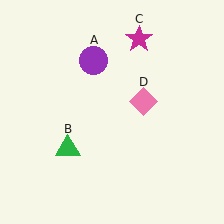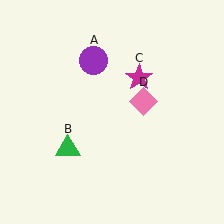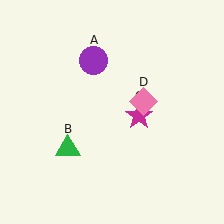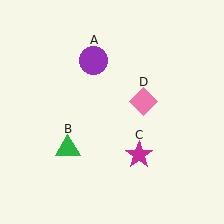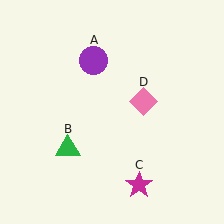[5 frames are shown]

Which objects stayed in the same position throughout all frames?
Purple circle (object A) and green triangle (object B) and pink diamond (object D) remained stationary.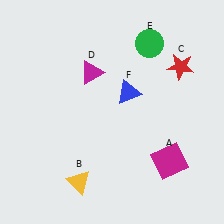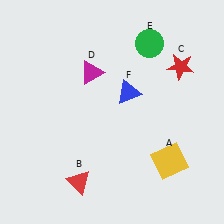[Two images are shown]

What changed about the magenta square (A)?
In Image 1, A is magenta. In Image 2, it changed to yellow.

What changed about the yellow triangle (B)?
In Image 1, B is yellow. In Image 2, it changed to red.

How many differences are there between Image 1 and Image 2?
There are 2 differences between the two images.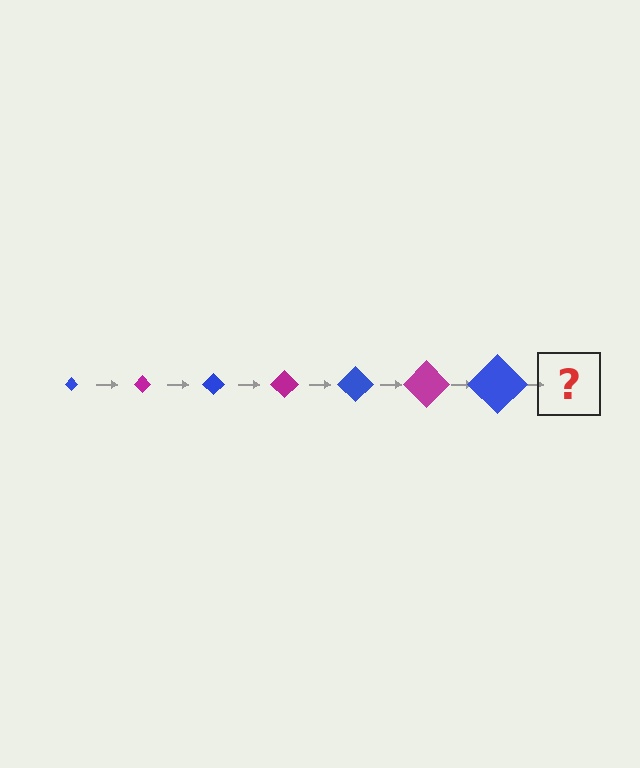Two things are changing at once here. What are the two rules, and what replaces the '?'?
The two rules are that the diamond grows larger each step and the color cycles through blue and magenta. The '?' should be a magenta diamond, larger than the previous one.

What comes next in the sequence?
The next element should be a magenta diamond, larger than the previous one.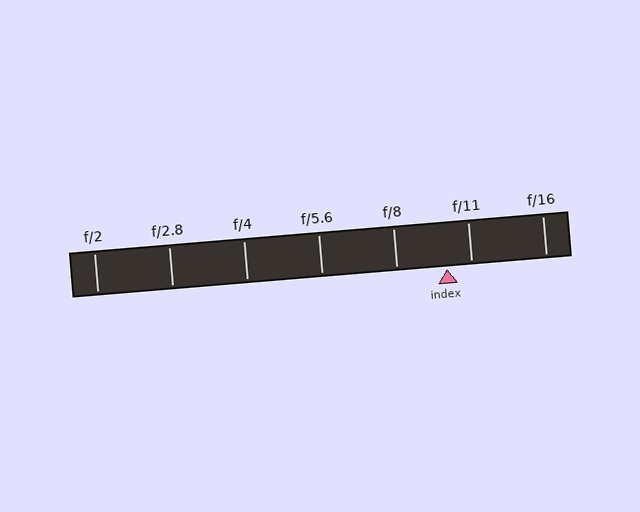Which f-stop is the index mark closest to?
The index mark is closest to f/11.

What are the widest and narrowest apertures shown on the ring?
The widest aperture shown is f/2 and the narrowest is f/16.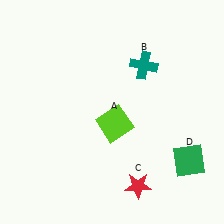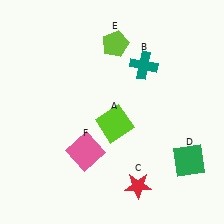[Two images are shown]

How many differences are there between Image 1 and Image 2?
There are 2 differences between the two images.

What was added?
A lime pentagon (E), a pink square (F) were added in Image 2.